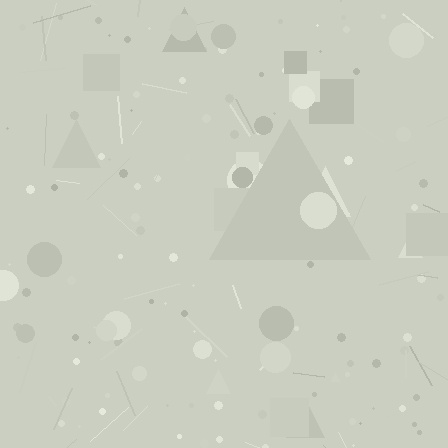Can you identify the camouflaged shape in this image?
The camouflaged shape is a triangle.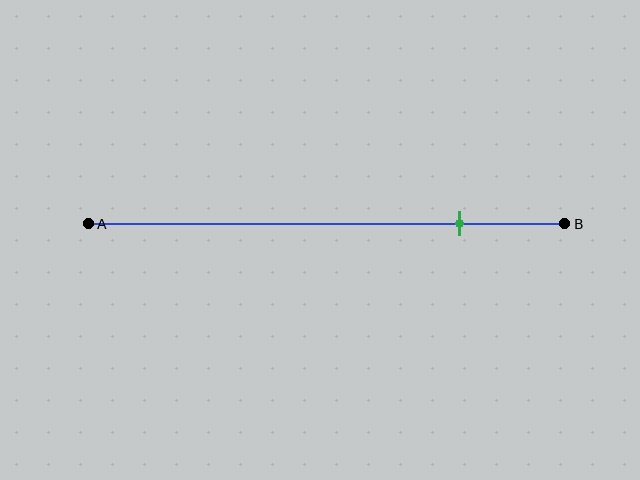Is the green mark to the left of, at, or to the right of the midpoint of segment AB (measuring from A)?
The green mark is to the right of the midpoint of segment AB.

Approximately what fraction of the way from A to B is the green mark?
The green mark is approximately 80% of the way from A to B.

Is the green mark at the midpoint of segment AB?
No, the mark is at about 80% from A, not at the 50% midpoint.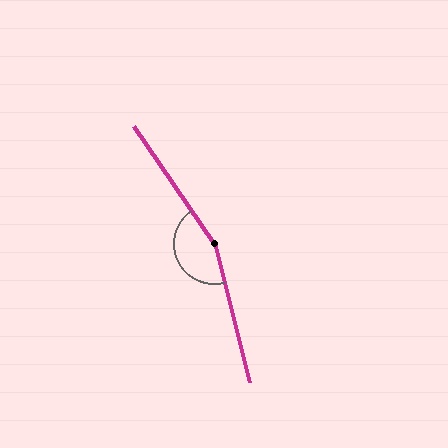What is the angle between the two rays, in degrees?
Approximately 160 degrees.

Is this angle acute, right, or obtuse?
It is obtuse.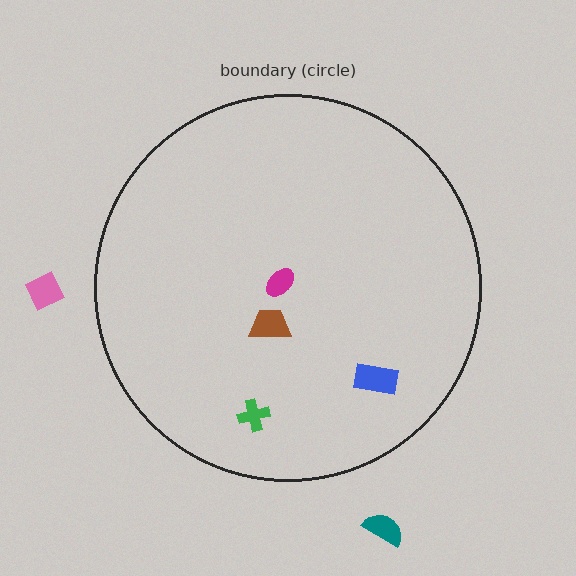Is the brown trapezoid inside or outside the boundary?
Inside.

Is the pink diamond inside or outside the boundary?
Outside.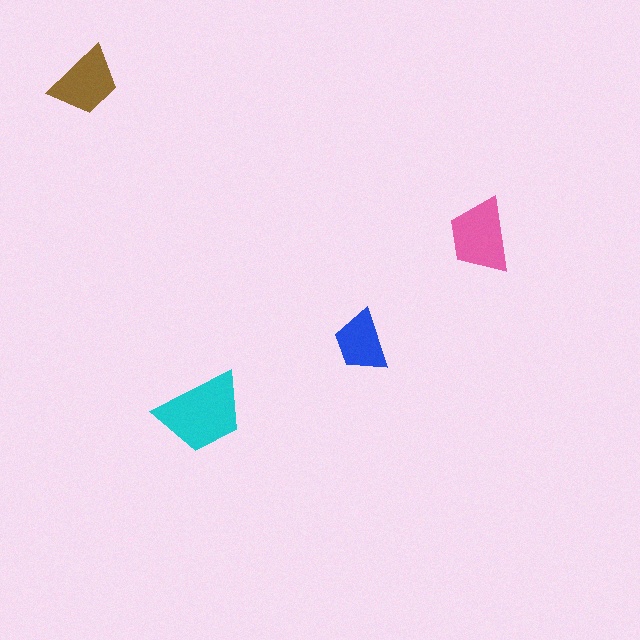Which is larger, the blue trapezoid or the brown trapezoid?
The brown one.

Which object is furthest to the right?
The pink trapezoid is rightmost.